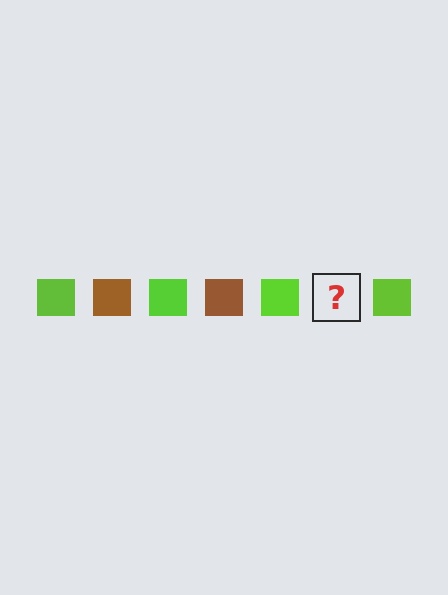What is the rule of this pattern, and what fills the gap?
The rule is that the pattern cycles through lime, brown squares. The gap should be filled with a brown square.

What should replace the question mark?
The question mark should be replaced with a brown square.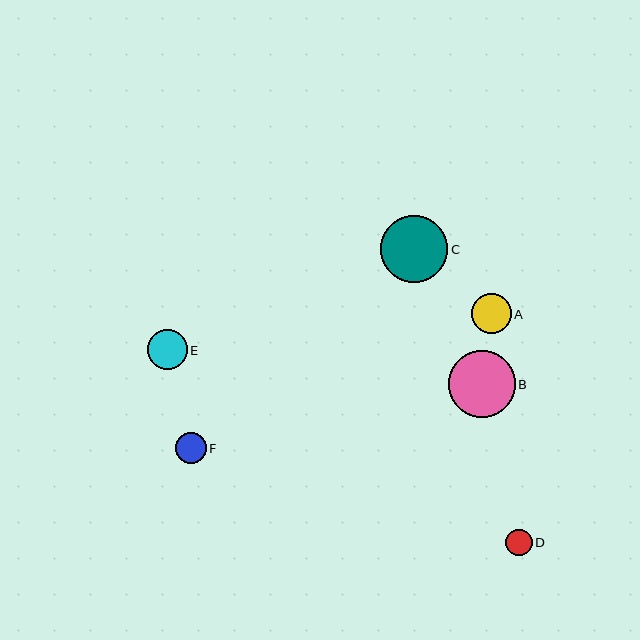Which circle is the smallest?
Circle D is the smallest with a size of approximately 27 pixels.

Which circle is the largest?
Circle C is the largest with a size of approximately 67 pixels.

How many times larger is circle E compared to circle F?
Circle E is approximately 1.3 times the size of circle F.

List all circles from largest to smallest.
From largest to smallest: C, B, A, E, F, D.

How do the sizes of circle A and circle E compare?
Circle A and circle E are approximately the same size.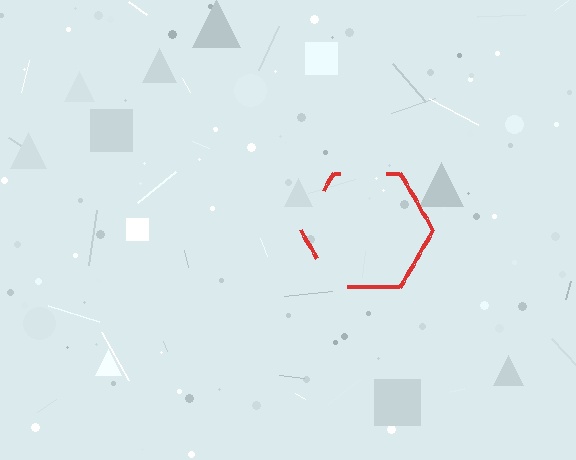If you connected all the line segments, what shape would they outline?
They would outline a hexagon.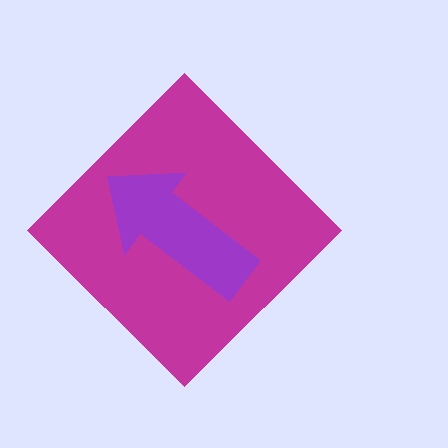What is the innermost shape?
The purple arrow.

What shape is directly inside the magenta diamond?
The purple arrow.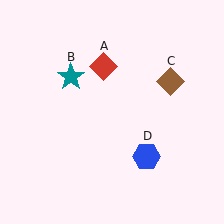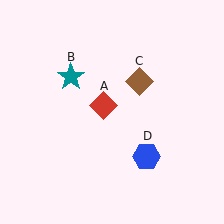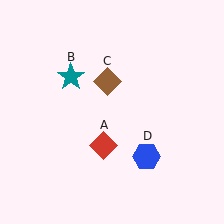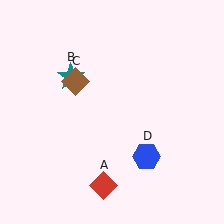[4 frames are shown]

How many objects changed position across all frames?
2 objects changed position: red diamond (object A), brown diamond (object C).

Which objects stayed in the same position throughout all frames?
Teal star (object B) and blue hexagon (object D) remained stationary.